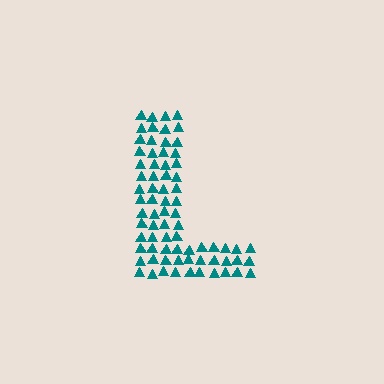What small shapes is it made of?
It is made of small triangles.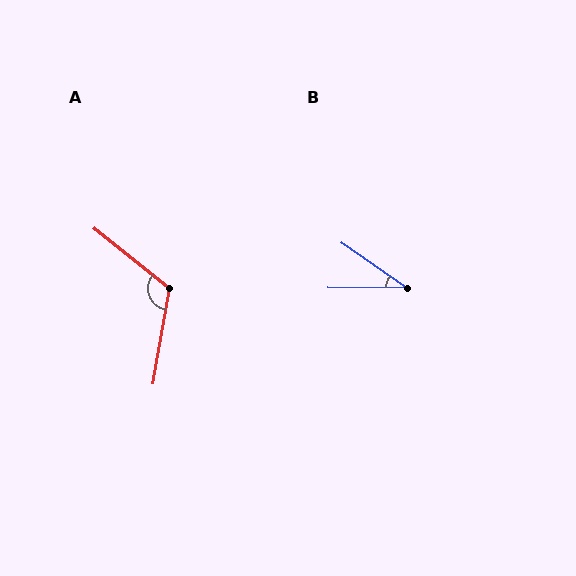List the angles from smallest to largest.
B (34°), A (119°).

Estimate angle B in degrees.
Approximately 34 degrees.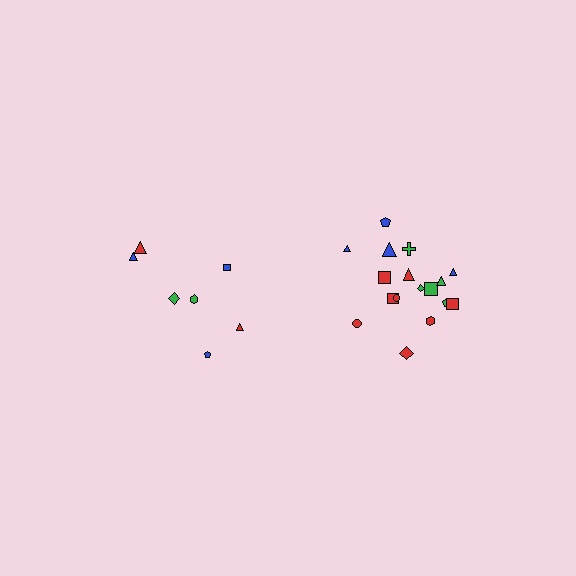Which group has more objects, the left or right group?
The right group.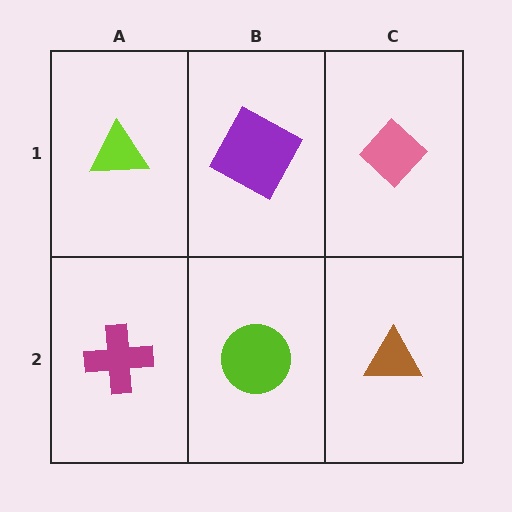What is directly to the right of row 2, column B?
A brown triangle.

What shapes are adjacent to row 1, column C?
A brown triangle (row 2, column C), a purple square (row 1, column B).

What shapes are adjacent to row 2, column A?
A lime triangle (row 1, column A), a lime circle (row 2, column B).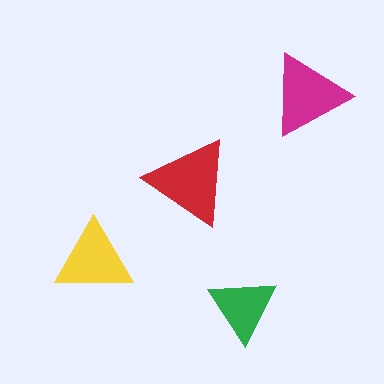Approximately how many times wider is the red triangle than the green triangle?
About 1.5 times wider.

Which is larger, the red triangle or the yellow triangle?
The red one.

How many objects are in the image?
There are 4 objects in the image.